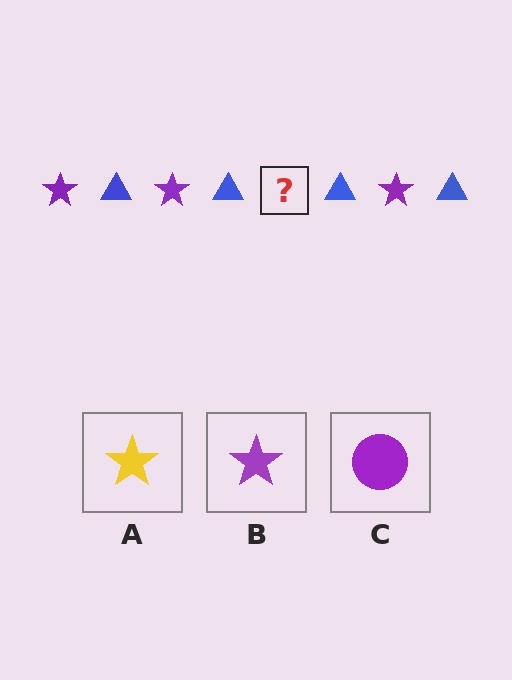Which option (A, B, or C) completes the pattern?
B.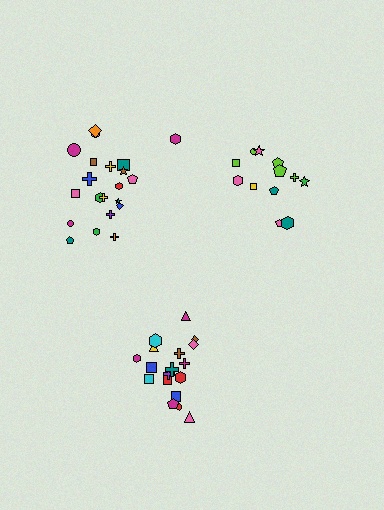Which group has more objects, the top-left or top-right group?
The top-left group.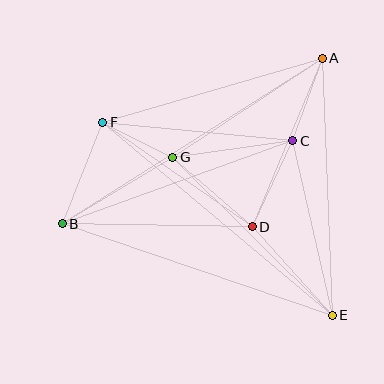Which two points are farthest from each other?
Points A and B are farthest from each other.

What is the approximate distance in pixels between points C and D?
The distance between C and D is approximately 95 pixels.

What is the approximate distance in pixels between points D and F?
The distance between D and F is approximately 182 pixels.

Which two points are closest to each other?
Points F and G are closest to each other.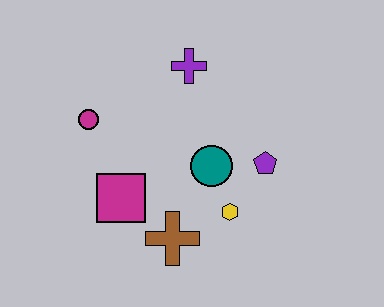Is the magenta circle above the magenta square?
Yes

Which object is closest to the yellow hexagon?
The teal circle is closest to the yellow hexagon.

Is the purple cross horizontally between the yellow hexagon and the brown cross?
Yes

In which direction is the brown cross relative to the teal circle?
The brown cross is below the teal circle.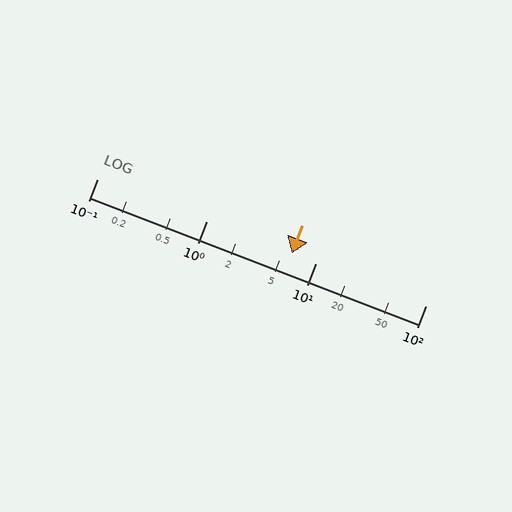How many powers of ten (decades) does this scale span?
The scale spans 3 decades, from 0.1 to 100.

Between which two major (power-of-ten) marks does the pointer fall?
The pointer is between 1 and 10.